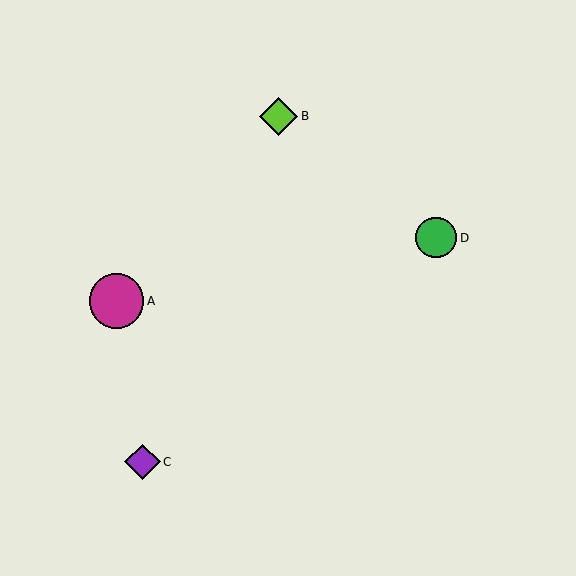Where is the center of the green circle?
The center of the green circle is at (436, 238).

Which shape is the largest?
The magenta circle (labeled A) is the largest.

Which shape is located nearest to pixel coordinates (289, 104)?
The lime diamond (labeled B) at (279, 116) is nearest to that location.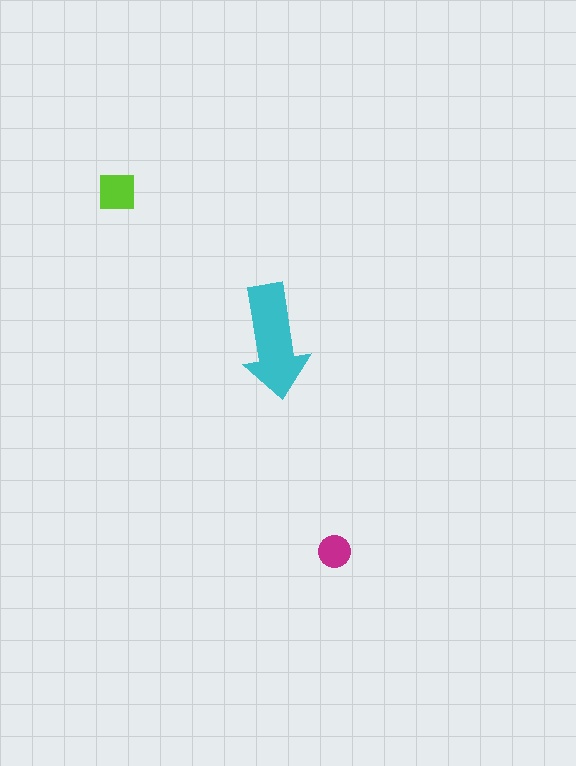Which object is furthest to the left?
The lime square is leftmost.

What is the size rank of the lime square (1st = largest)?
2nd.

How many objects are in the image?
There are 3 objects in the image.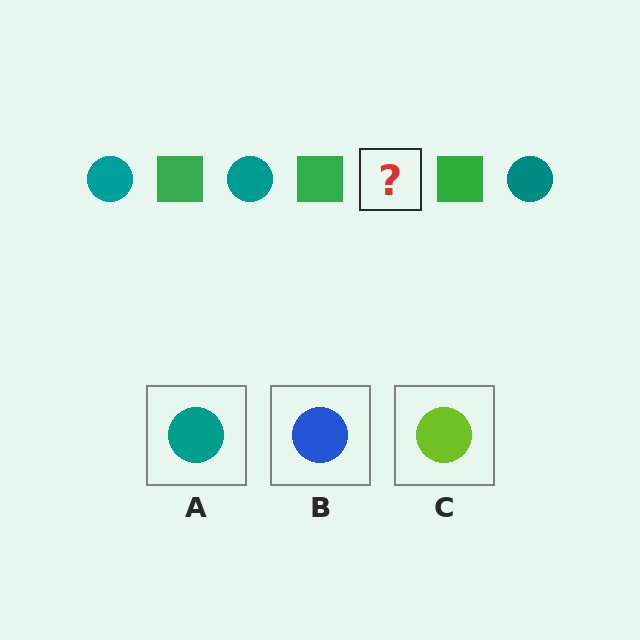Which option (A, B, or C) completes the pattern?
A.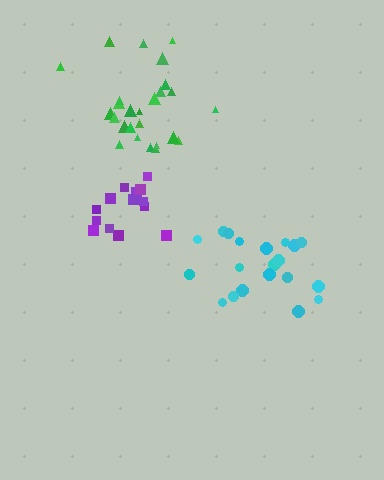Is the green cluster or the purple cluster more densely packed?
Purple.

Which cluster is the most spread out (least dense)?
Cyan.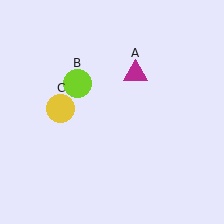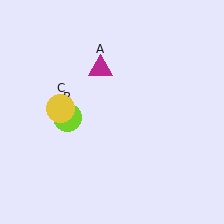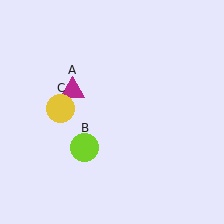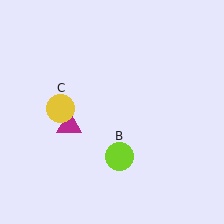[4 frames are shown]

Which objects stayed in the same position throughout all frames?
Yellow circle (object C) remained stationary.